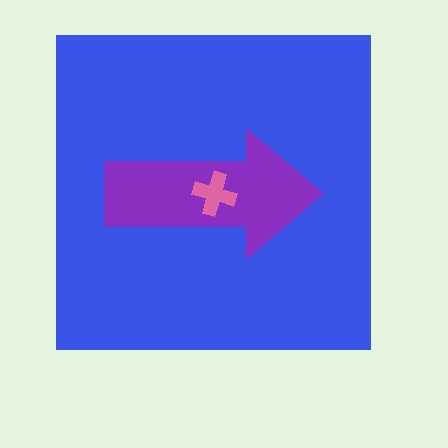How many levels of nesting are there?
3.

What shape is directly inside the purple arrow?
The pink cross.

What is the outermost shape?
The blue square.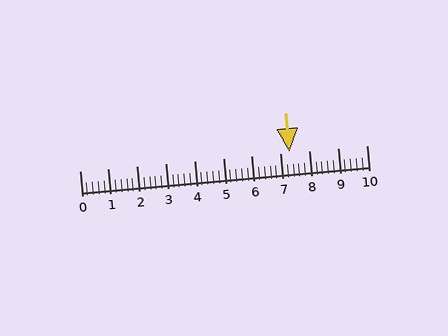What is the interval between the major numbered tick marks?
The major tick marks are spaced 1 units apart.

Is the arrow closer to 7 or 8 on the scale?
The arrow is closer to 7.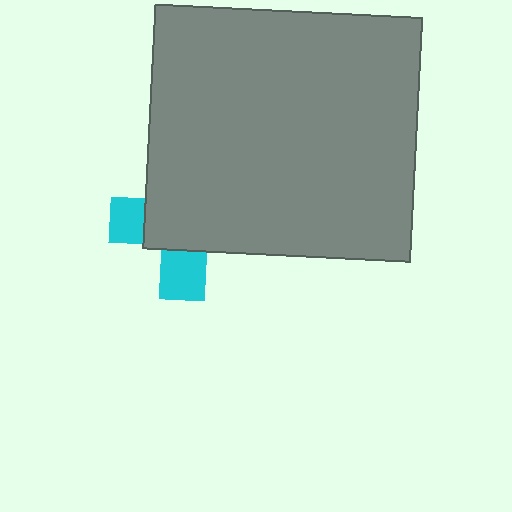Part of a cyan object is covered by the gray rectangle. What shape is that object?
It is a cross.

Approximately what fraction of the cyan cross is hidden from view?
Roughly 68% of the cyan cross is hidden behind the gray rectangle.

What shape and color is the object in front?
The object in front is a gray rectangle.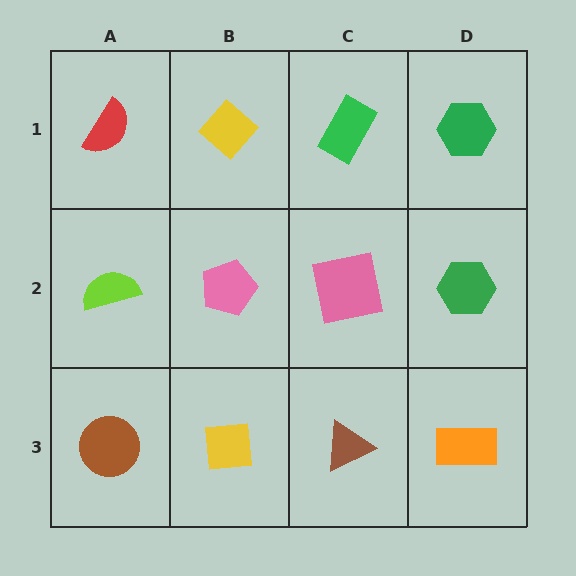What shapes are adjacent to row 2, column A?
A red semicircle (row 1, column A), a brown circle (row 3, column A), a pink pentagon (row 2, column B).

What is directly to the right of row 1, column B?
A green rectangle.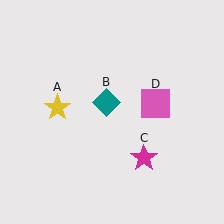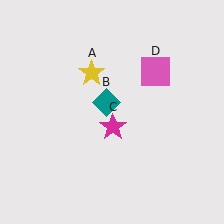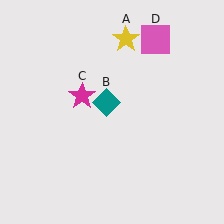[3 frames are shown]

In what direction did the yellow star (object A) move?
The yellow star (object A) moved up and to the right.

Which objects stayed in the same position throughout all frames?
Teal diamond (object B) remained stationary.